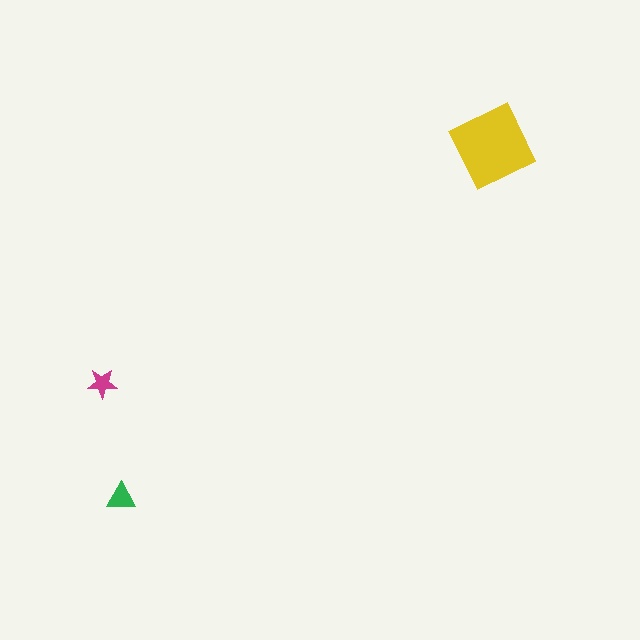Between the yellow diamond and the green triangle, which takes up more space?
The yellow diamond.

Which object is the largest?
The yellow diamond.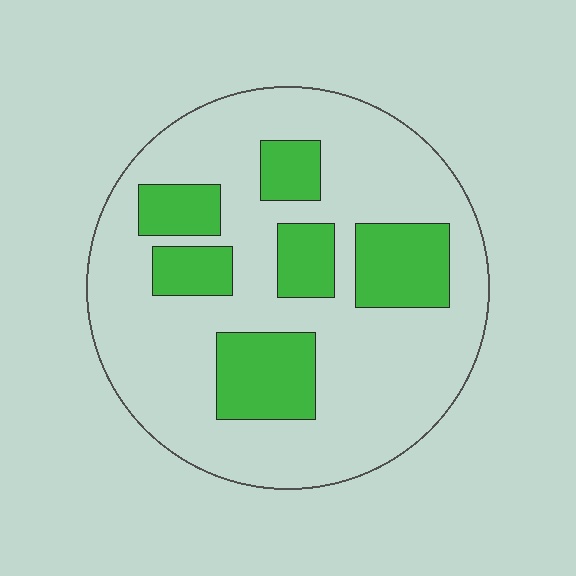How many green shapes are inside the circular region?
6.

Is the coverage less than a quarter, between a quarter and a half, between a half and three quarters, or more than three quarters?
Between a quarter and a half.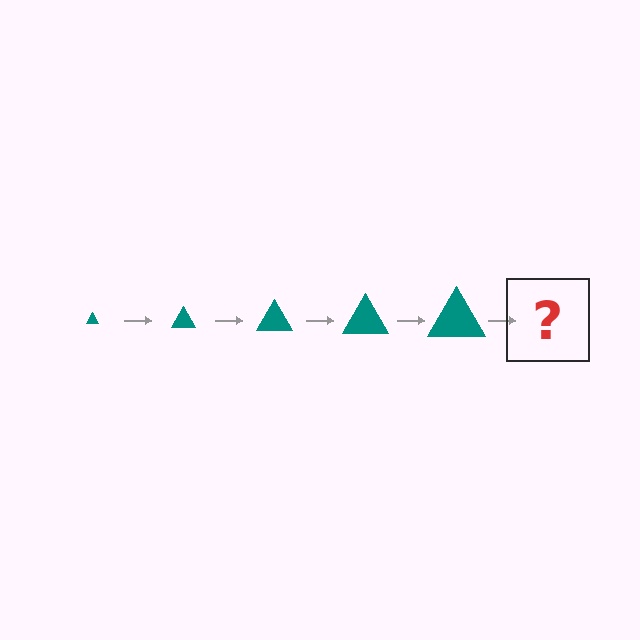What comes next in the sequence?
The next element should be a teal triangle, larger than the previous one.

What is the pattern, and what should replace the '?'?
The pattern is that the triangle gets progressively larger each step. The '?' should be a teal triangle, larger than the previous one.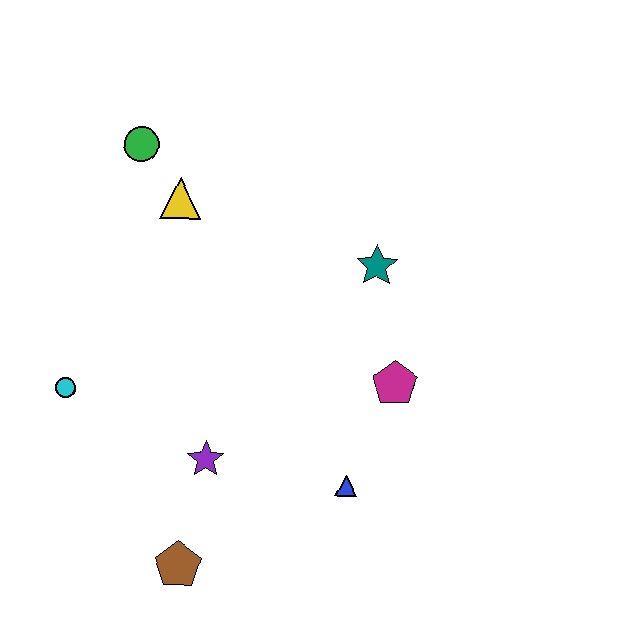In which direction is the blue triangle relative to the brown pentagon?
The blue triangle is to the right of the brown pentagon.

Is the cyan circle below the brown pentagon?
No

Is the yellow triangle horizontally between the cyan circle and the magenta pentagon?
Yes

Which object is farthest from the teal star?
The brown pentagon is farthest from the teal star.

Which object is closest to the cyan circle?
The purple star is closest to the cyan circle.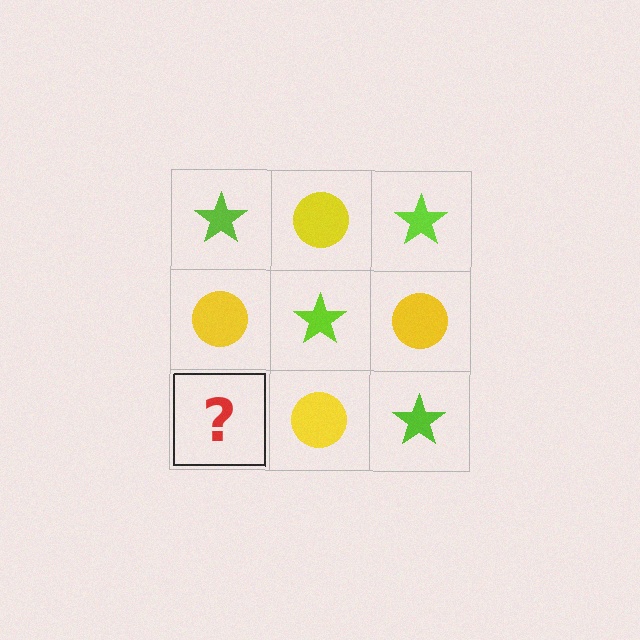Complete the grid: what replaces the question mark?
The question mark should be replaced with a lime star.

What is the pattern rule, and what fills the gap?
The rule is that it alternates lime star and yellow circle in a checkerboard pattern. The gap should be filled with a lime star.